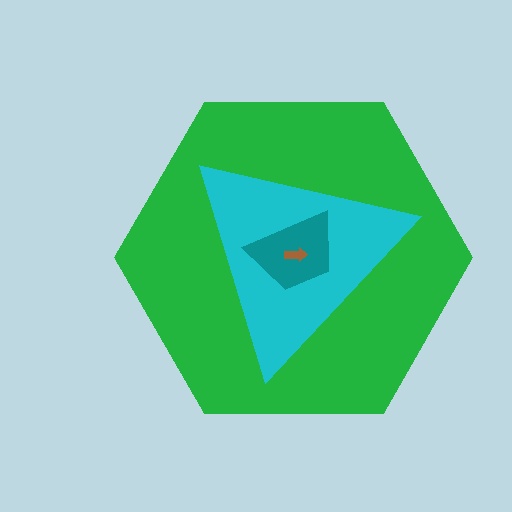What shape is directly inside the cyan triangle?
The teal trapezoid.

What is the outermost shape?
The green hexagon.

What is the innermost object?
The brown arrow.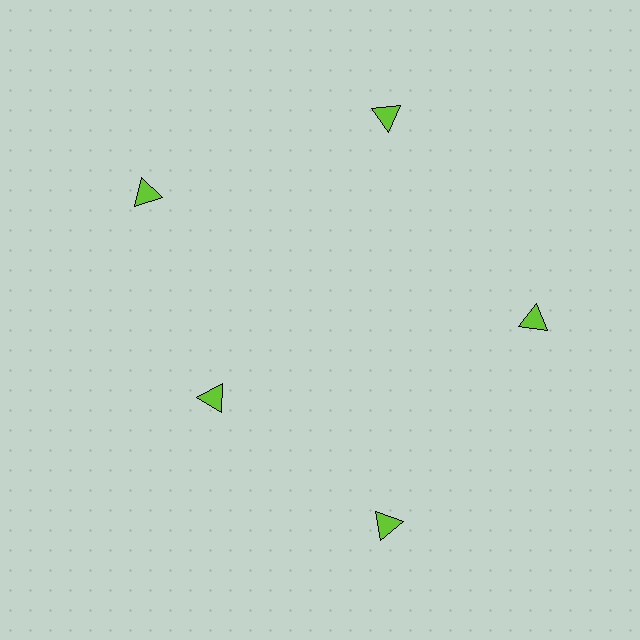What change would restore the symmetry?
The symmetry would be restored by moving it outward, back onto the ring so that all 5 triangles sit at equal angles and equal distance from the center.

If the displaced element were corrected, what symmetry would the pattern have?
It would have 5-fold rotational symmetry — the pattern would map onto itself every 72 degrees.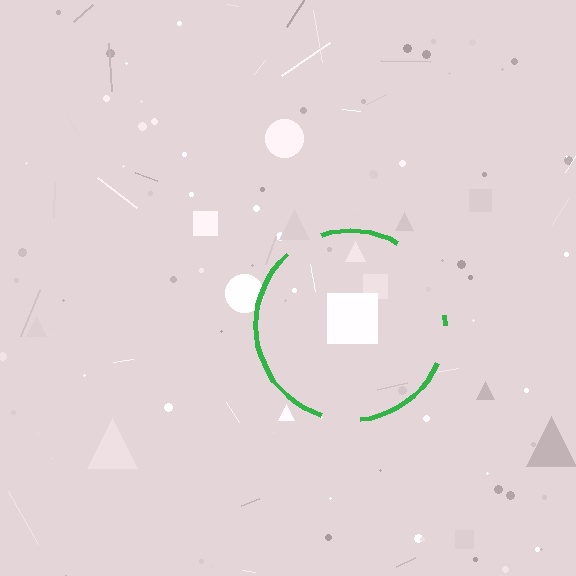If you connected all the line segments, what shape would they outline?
They would outline a circle.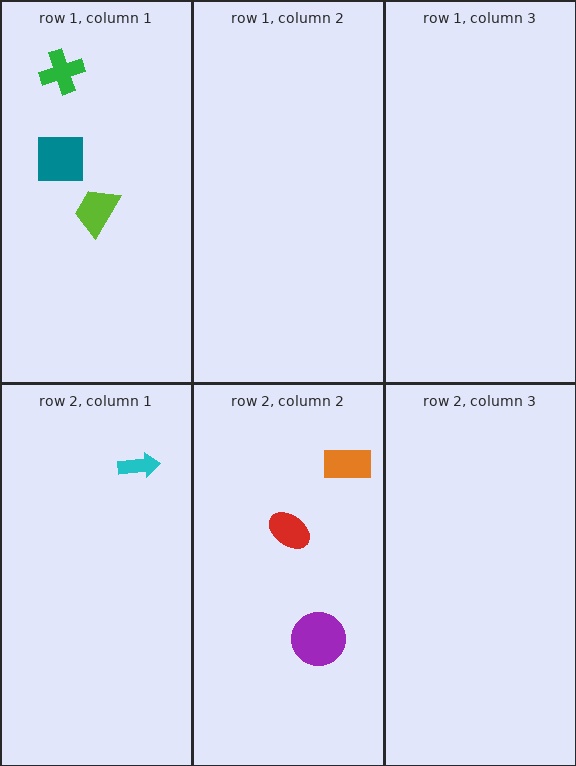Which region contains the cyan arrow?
The row 2, column 1 region.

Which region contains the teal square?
The row 1, column 1 region.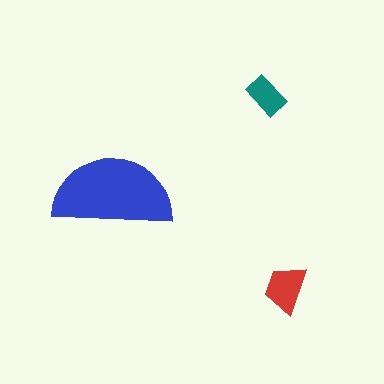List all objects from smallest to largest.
The teal rectangle, the red trapezoid, the blue semicircle.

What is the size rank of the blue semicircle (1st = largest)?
1st.